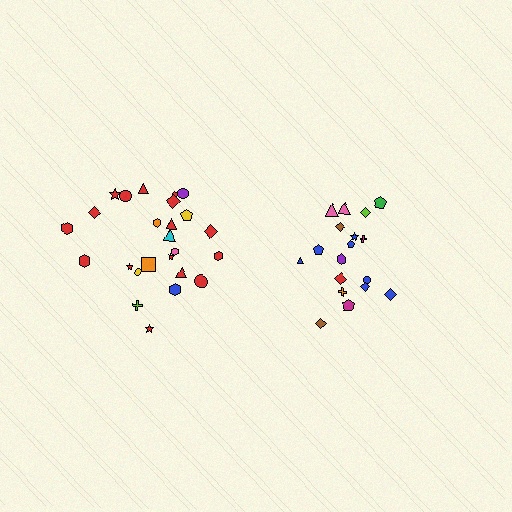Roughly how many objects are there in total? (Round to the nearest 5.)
Roughly 45 objects in total.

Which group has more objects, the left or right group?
The left group.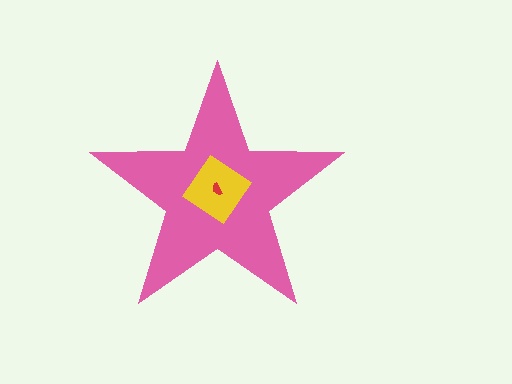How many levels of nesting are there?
3.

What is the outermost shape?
The pink star.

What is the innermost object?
The red semicircle.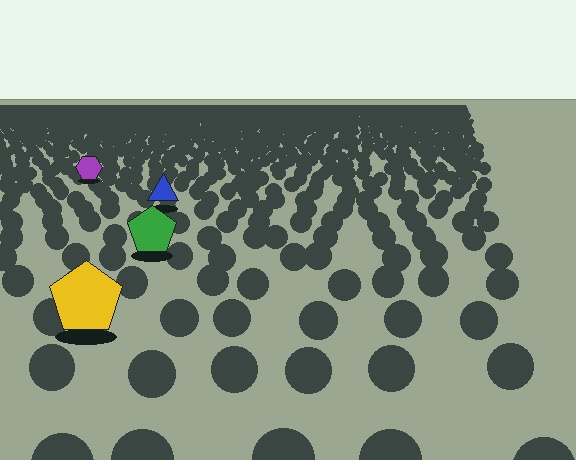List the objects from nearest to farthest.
From nearest to farthest: the yellow pentagon, the green pentagon, the blue triangle, the purple hexagon.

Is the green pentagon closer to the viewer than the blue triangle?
Yes. The green pentagon is closer — you can tell from the texture gradient: the ground texture is coarser near it.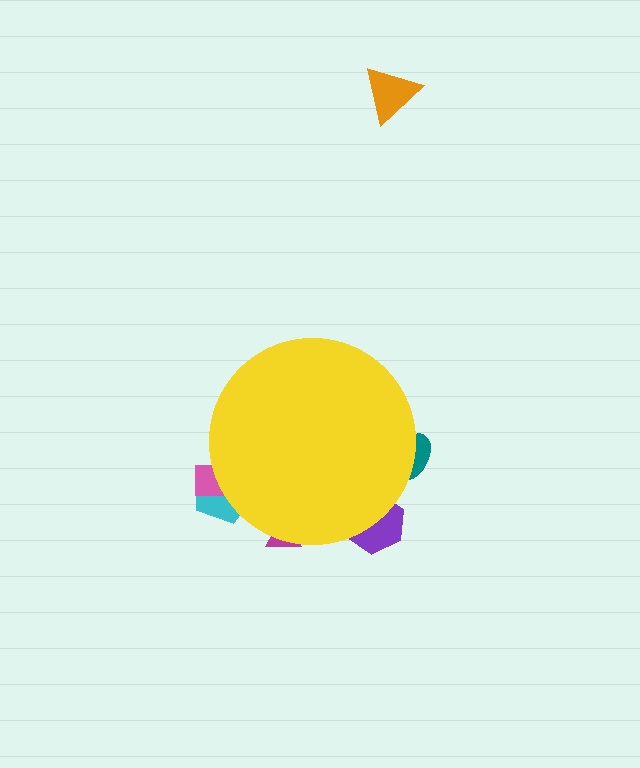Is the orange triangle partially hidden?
No, the orange triangle is fully visible.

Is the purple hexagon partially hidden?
Yes, the purple hexagon is partially hidden behind the yellow circle.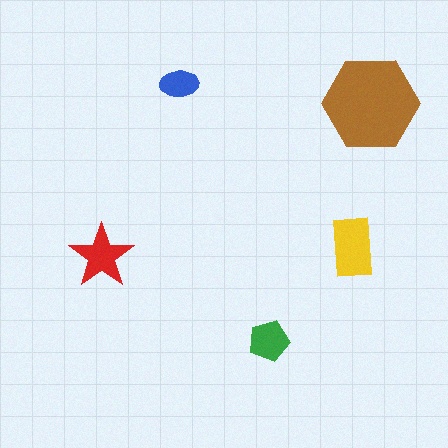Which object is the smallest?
The blue ellipse.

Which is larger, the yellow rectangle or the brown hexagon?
The brown hexagon.